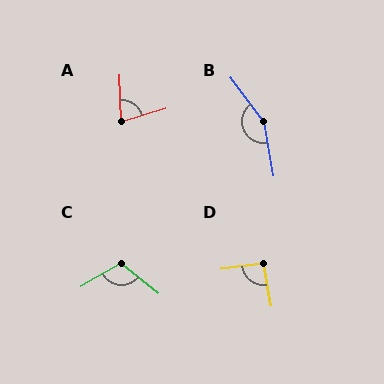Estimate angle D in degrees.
Approximately 92 degrees.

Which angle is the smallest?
A, at approximately 76 degrees.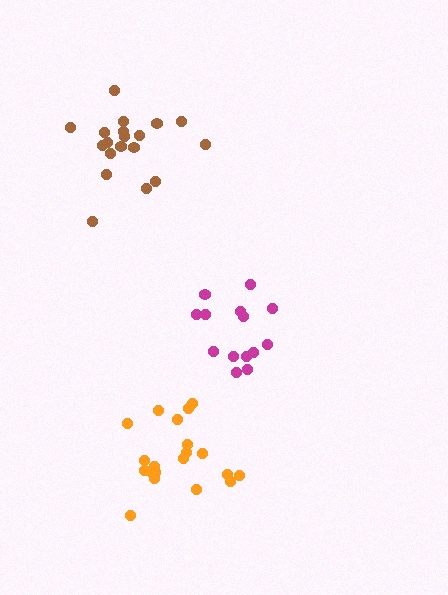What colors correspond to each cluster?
The clusters are colored: magenta, brown, orange.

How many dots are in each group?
Group 1: 14 dots, Group 2: 19 dots, Group 3: 20 dots (53 total).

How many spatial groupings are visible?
There are 3 spatial groupings.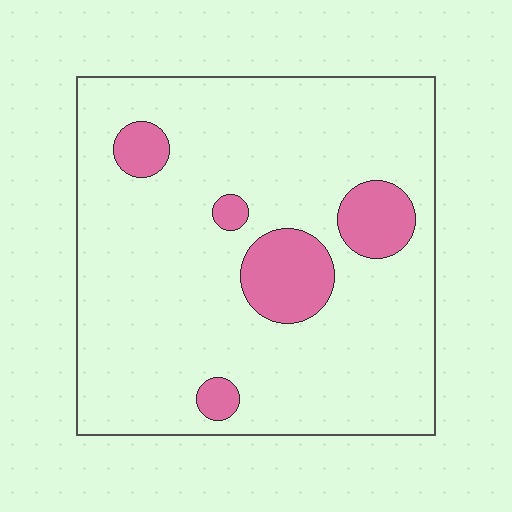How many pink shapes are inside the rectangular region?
5.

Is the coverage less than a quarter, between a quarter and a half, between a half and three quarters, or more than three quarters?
Less than a quarter.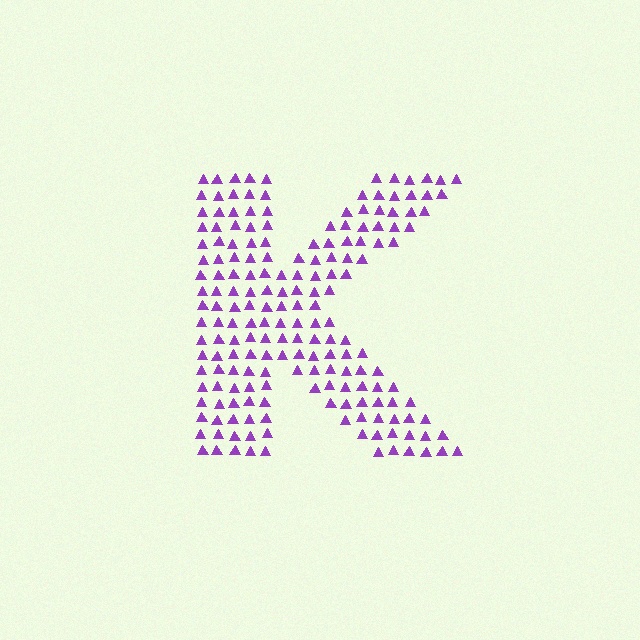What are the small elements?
The small elements are triangles.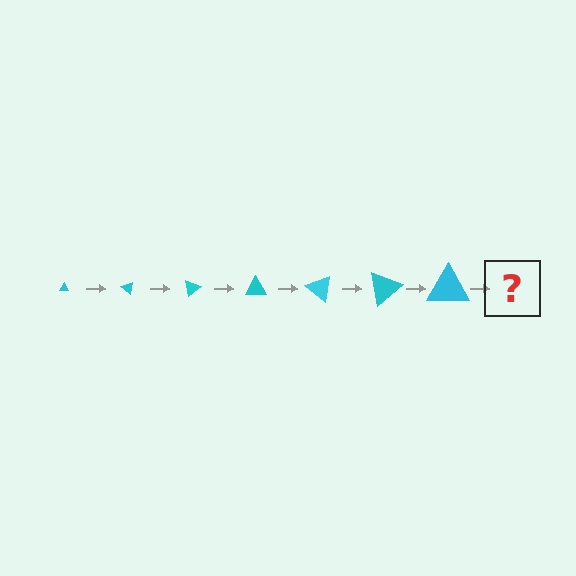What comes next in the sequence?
The next element should be a triangle, larger than the previous one and rotated 280 degrees from the start.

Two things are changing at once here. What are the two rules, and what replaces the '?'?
The two rules are that the triangle grows larger each step and it rotates 40 degrees each step. The '?' should be a triangle, larger than the previous one and rotated 280 degrees from the start.